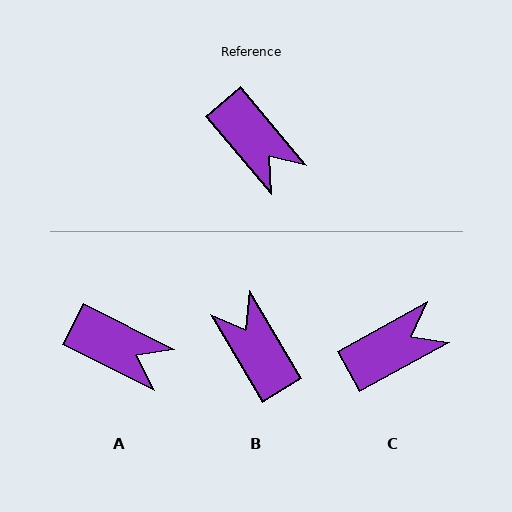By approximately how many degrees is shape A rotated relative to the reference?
Approximately 23 degrees counter-clockwise.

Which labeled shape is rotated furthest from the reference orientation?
B, about 171 degrees away.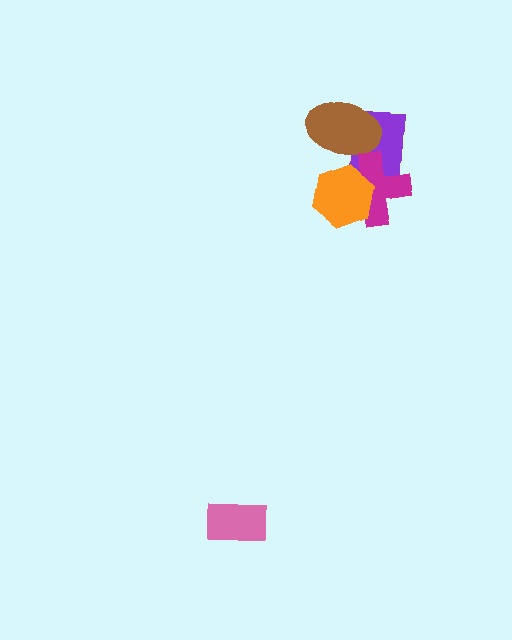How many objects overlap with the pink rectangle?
0 objects overlap with the pink rectangle.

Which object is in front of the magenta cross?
The orange hexagon is in front of the magenta cross.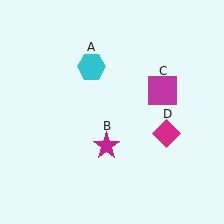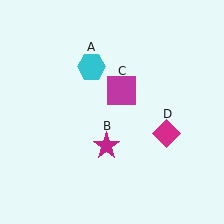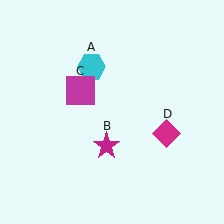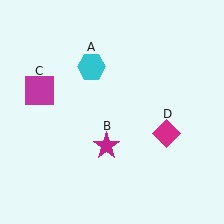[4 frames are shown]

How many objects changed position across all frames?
1 object changed position: magenta square (object C).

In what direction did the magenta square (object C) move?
The magenta square (object C) moved left.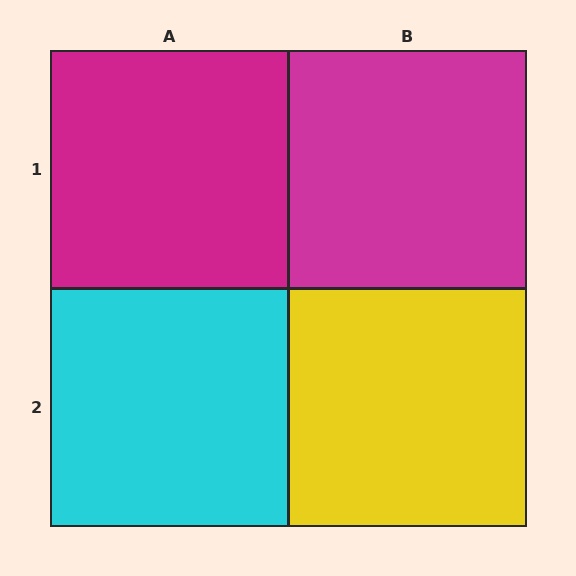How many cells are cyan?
1 cell is cyan.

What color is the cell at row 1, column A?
Magenta.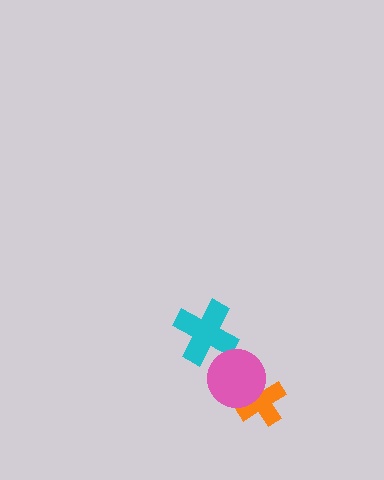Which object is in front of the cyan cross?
The pink circle is in front of the cyan cross.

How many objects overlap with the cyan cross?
1 object overlaps with the cyan cross.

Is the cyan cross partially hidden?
Yes, it is partially covered by another shape.